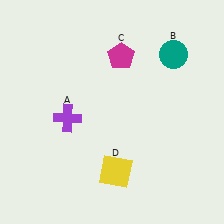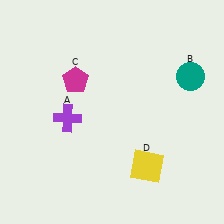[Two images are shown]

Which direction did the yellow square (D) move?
The yellow square (D) moved right.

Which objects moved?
The objects that moved are: the teal circle (B), the magenta pentagon (C), the yellow square (D).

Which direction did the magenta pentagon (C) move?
The magenta pentagon (C) moved left.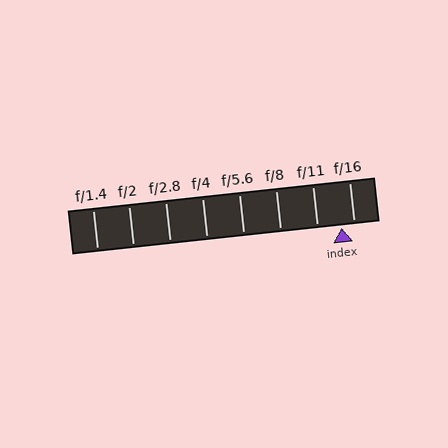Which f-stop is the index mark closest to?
The index mark is closest to f/16.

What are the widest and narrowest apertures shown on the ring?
The widest aperture shown is f/1.4 and the narrowest is f/16.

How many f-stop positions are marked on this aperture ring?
There are 8 f-stop positions marked.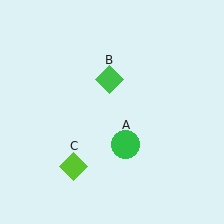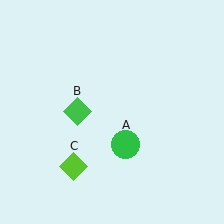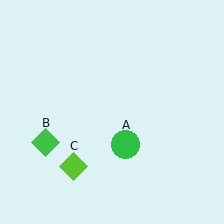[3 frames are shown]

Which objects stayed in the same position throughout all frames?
Green circle (object A) and lime diamond (object C) remained stationary.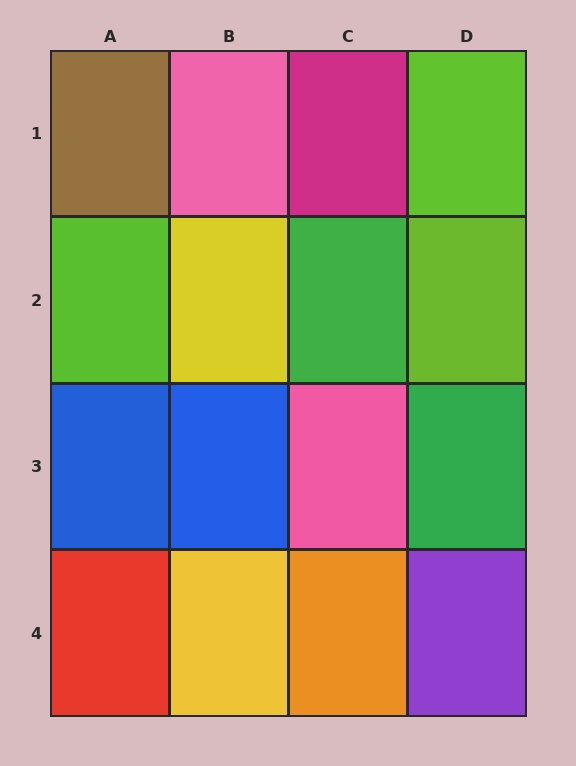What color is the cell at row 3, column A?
Blue.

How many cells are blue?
2 cells are blue.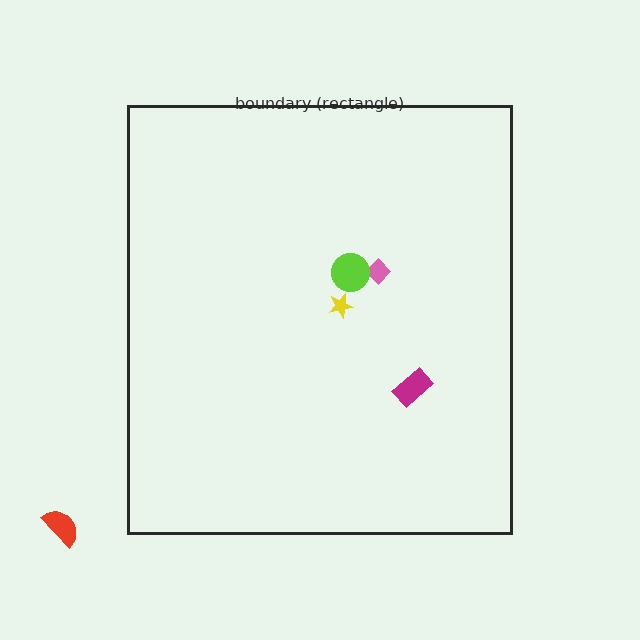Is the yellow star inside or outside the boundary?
Inside.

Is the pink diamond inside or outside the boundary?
Inside.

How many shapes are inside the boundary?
4 inside, 1 outside.